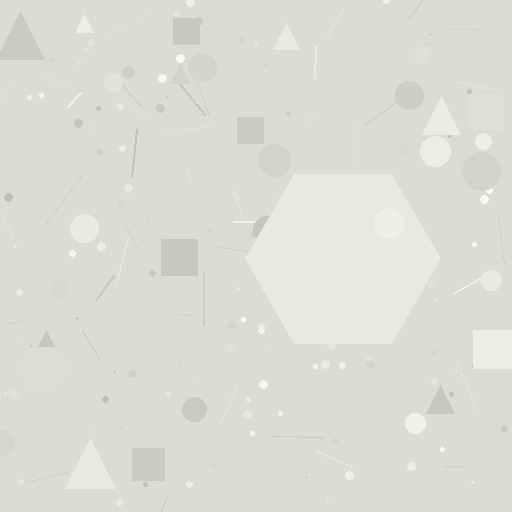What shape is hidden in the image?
A hexagon is hidden in the image.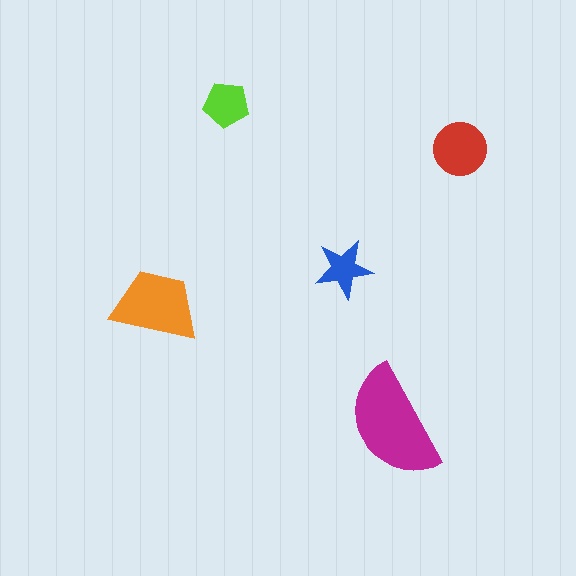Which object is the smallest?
The blue star.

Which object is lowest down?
The magenta semicircle is bottommost.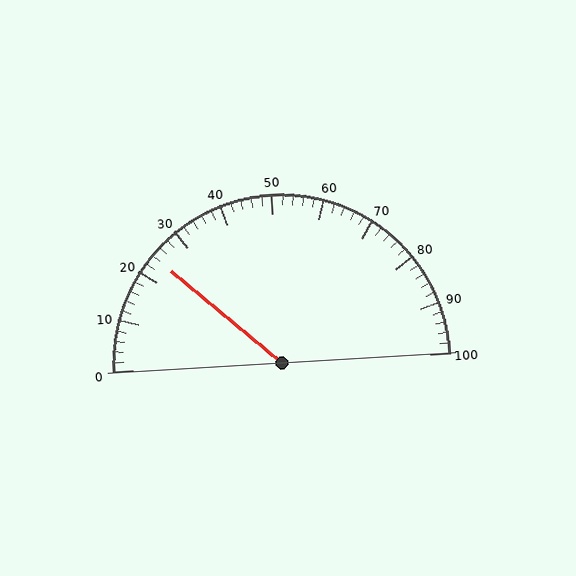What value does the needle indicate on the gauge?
The needle indicates approximately 24.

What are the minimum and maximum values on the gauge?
The gauge ranges from 0 to 100.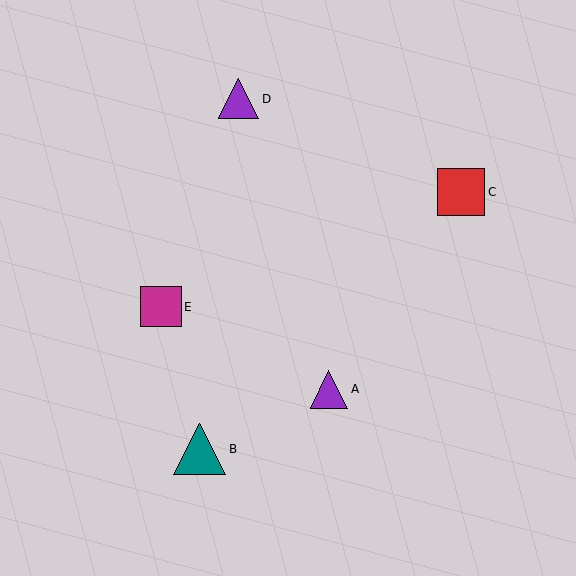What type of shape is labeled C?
Shape C is a red square.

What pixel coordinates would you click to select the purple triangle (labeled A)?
Click at (329, 389) to select the purple triangle A.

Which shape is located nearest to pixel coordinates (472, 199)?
The red square (labeled C) at (461, 192) is nearest to that location.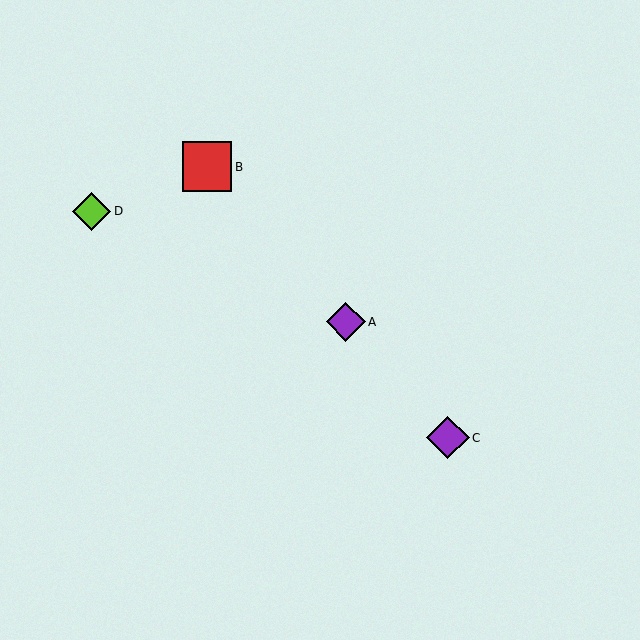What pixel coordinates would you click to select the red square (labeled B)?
Click at (207, 167) to select the red square B.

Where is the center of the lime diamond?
The center of the lime diamond is at (92, 211).